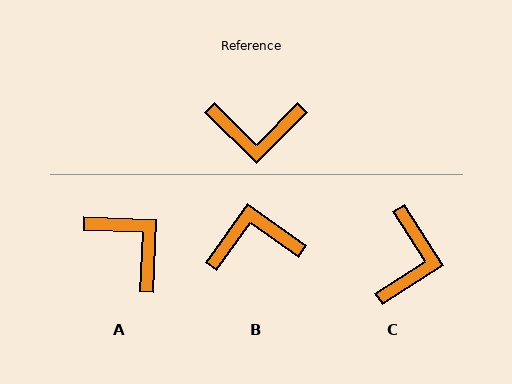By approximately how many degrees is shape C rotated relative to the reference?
Approximately 77 degrees counter-clockwise.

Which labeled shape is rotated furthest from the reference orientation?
B, about 171 degrees away.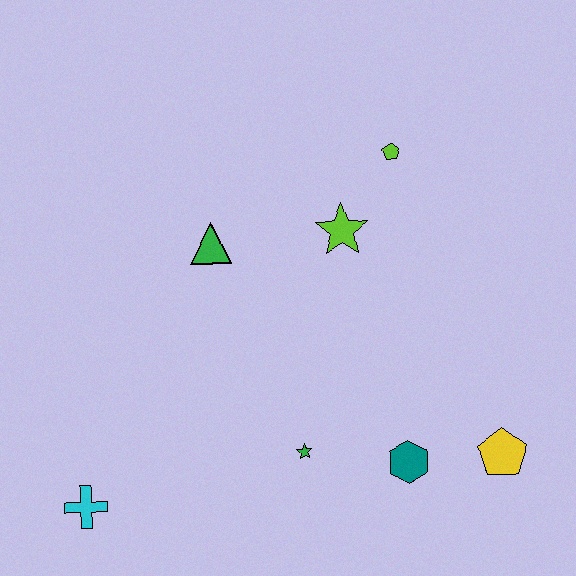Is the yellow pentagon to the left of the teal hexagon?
No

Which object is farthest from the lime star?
The cyan cross is farthest from the lime star.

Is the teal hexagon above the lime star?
No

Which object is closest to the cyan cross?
The green star is closest to the cyan cross.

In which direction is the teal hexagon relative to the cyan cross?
The teal hexagon is to the right of the cyan cross.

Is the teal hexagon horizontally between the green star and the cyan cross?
No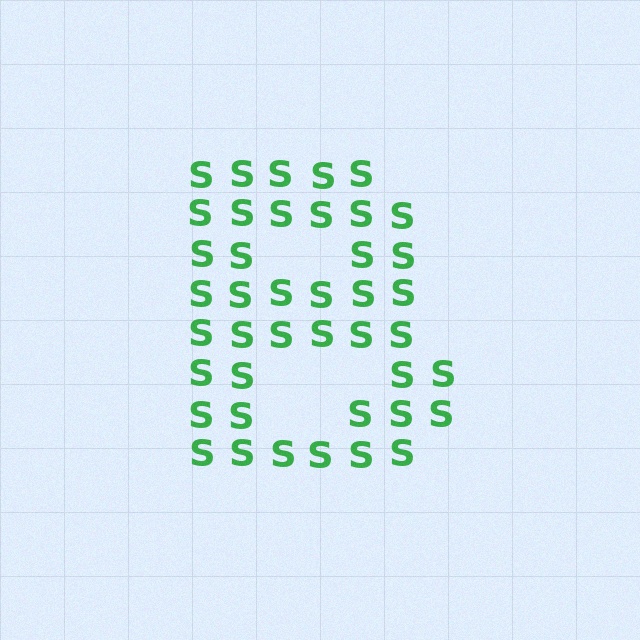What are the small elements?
The small elements are letter S's.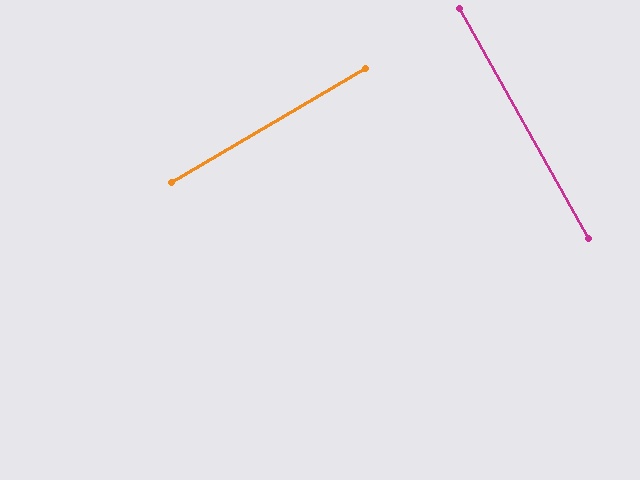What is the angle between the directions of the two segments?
Approximately 89 degrees.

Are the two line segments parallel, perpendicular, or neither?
Perpendicular — they meet at approximately 89°.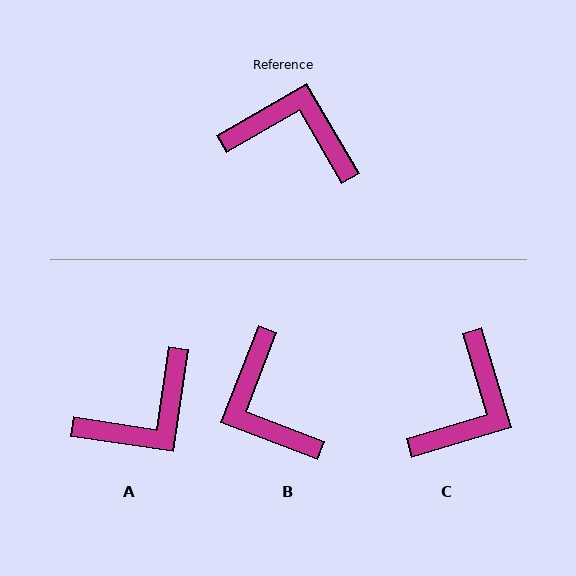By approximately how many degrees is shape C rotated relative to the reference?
Approximately 103 degrees clockwise.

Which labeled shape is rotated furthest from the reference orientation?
B, about 129 degrees away.